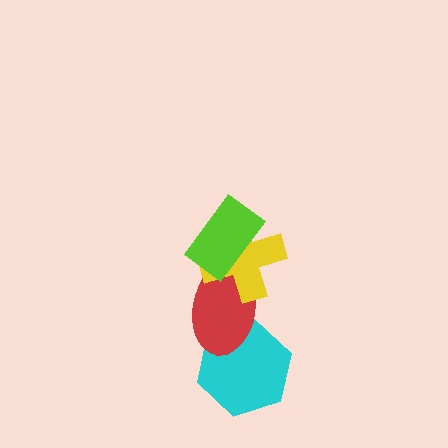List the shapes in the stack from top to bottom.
From top to bottom: the lime rectangle, the yellow cross, the red ellipse, the cyan hexagon.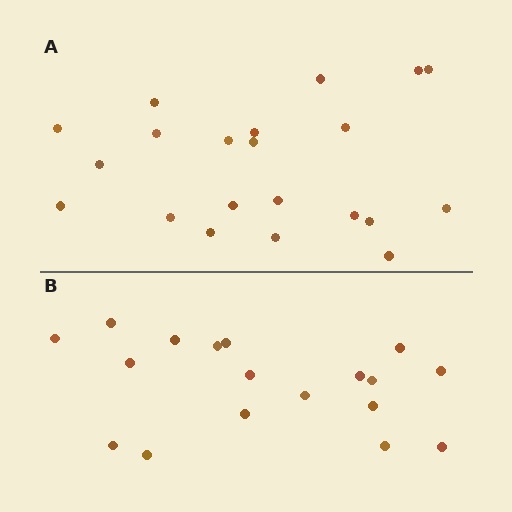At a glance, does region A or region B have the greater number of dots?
Region A (the top region) has more dots.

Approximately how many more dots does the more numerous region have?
Region A has just a few more — roughly 2 or 3 more dots than region B.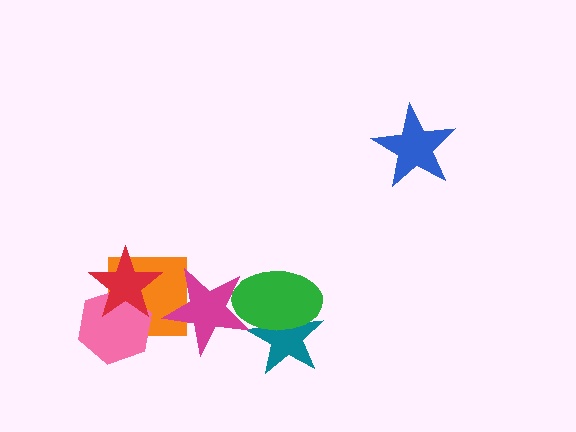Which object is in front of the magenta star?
The green ellipse is in front of the magenta star.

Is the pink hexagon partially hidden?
Yes, it is partially covered by another shape.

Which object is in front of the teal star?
The green ellipse is in front of the teal star.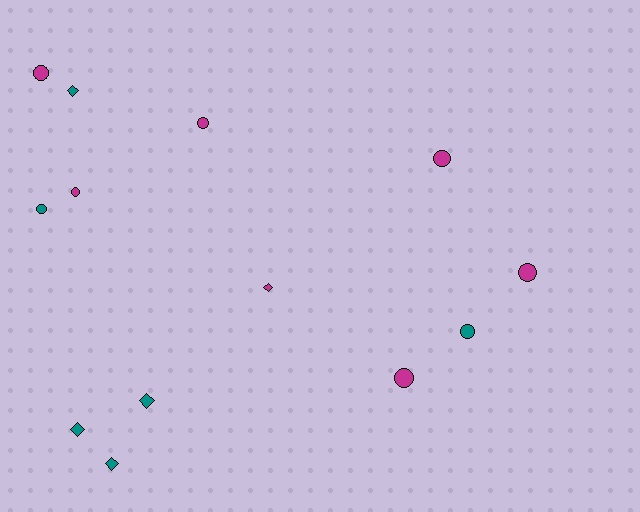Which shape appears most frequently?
Circle, with 8 objects.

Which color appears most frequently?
Magenta, with 7 objects.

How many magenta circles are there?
There are 6 magenta circles.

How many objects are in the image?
There are 13 objects.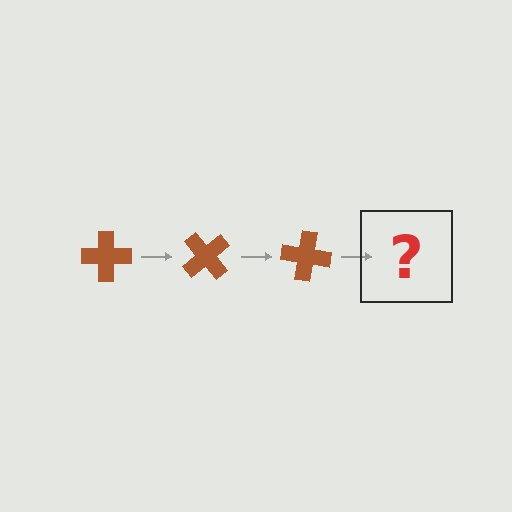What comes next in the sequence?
The next element should be a brown cross rotated 150 degrees.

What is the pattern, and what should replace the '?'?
The pattern is that the cross rotates 50 degrees each step. The '?' should be a brown cross rotated 150 degrees.